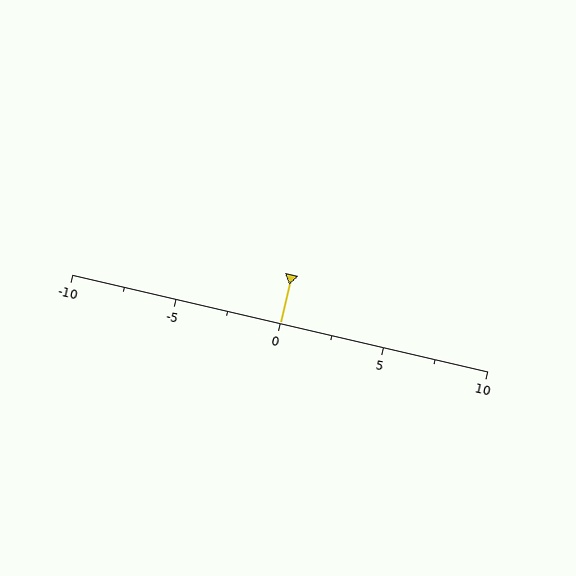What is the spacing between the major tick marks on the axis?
The major ticks are spaced 5 apart.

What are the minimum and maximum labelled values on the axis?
The axis runs from -10 to 10.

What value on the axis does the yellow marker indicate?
The marker indicates approximately 0.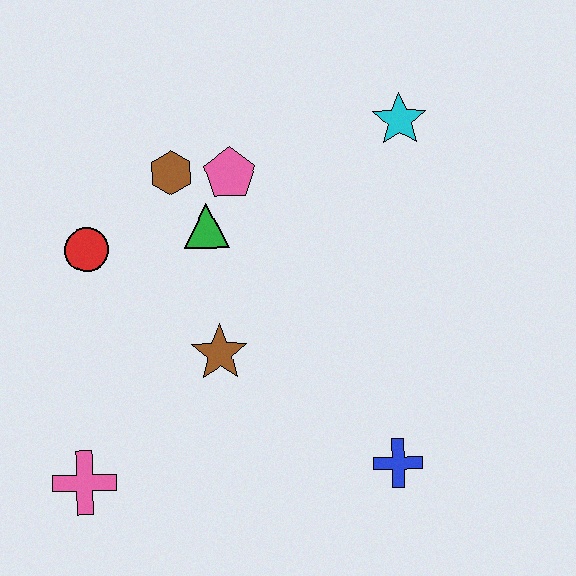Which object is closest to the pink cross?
The brown star is closest to the pink cross.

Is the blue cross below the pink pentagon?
Yes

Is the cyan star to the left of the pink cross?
No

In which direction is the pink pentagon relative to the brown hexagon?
The pink pentagon is to the right of the brown hexagon.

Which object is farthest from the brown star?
The cyan star is farthest from the brown star.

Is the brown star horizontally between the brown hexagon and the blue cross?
Yes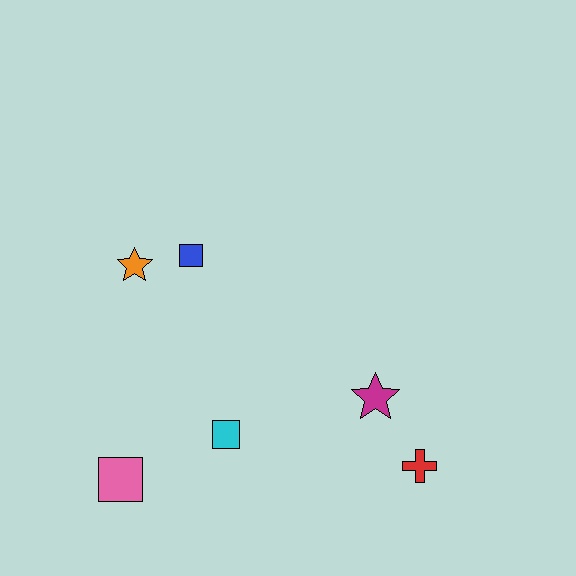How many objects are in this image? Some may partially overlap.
There are 6 objects.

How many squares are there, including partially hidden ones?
There are 3 squares.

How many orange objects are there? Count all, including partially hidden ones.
There is 1 orange object.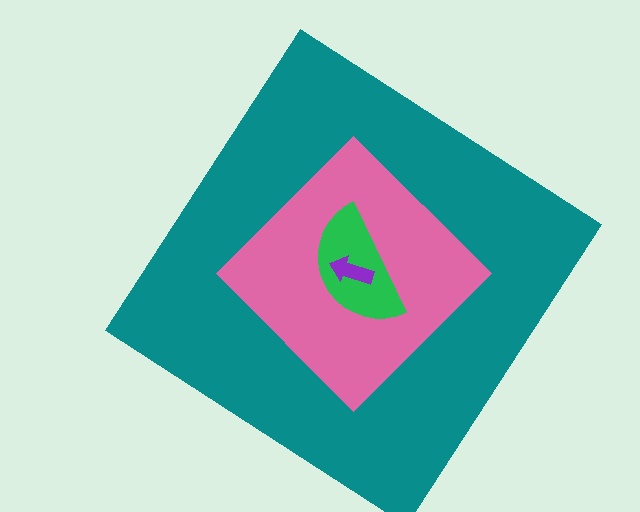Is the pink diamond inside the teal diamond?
Yes.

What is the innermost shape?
The purple arrow.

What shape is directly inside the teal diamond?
The pink diamond.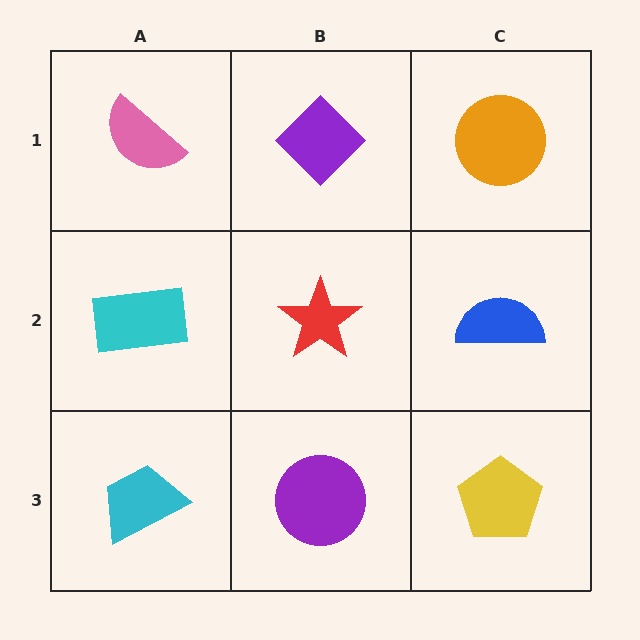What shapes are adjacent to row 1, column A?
A cyan rectangle (row 2, column A), a purple diamond (row 1, column B).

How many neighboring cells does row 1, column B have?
3.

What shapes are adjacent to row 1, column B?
A red star (row 2, column B), a pink semicircle (row 1, column A), an orange circle (row 1, column C).